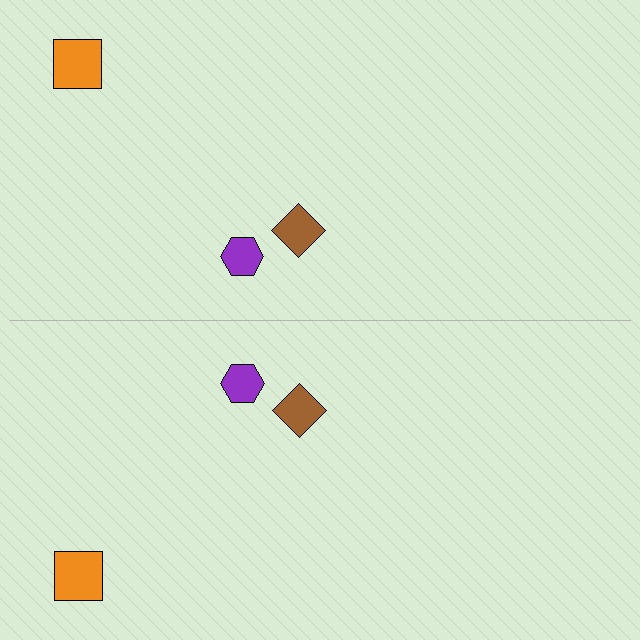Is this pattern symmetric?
Yes, this pattern has bilateral (reflection) symmetry.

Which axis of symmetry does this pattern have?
The pattern has a horizontal axis of symmetry running through the center of the image.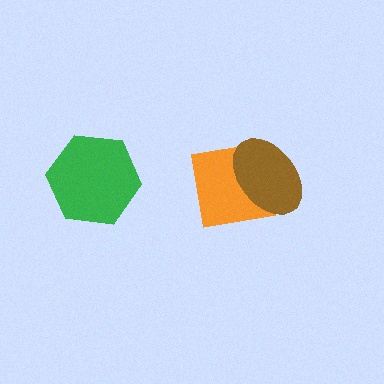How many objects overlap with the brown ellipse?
1 object overlaps with the brown ellipse.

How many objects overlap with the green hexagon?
0 objects overlap with the green hexagon.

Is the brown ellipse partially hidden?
No, no other shape covers it.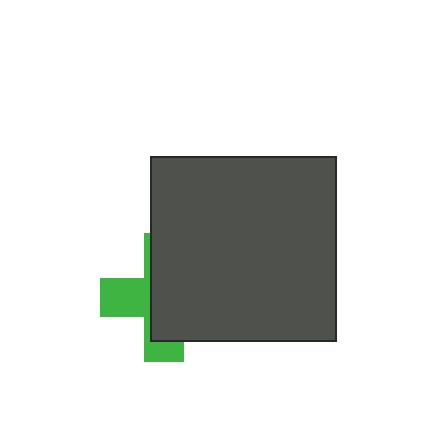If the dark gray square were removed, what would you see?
You would see the complete green cross.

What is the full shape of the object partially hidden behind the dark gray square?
The partially hidden object is a green cross.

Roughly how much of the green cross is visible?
A small part of it is visible (roughly 37%).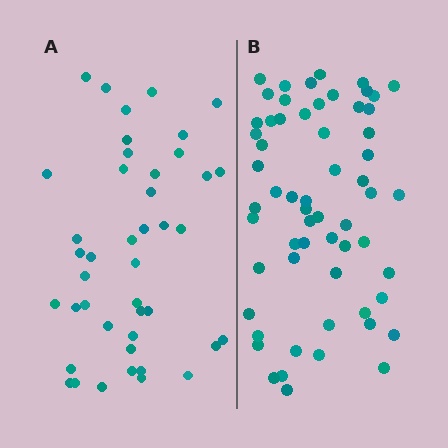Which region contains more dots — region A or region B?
Region B (the right region) has more dots.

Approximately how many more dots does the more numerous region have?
Region B has approximately 15 more dots than region A.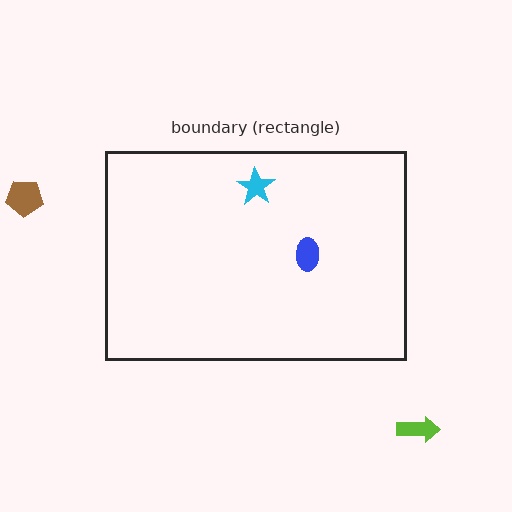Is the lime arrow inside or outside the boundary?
Outside.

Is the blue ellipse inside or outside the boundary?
Inside.